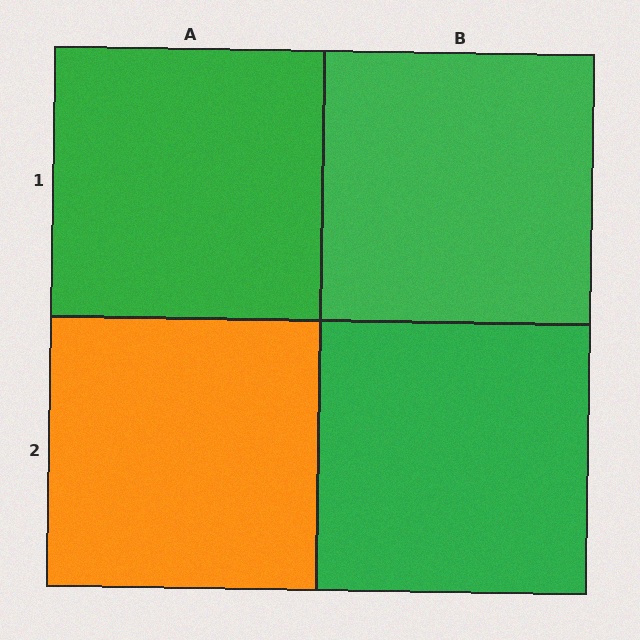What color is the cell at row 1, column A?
Green.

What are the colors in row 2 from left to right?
Orange, green.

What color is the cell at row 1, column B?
Green.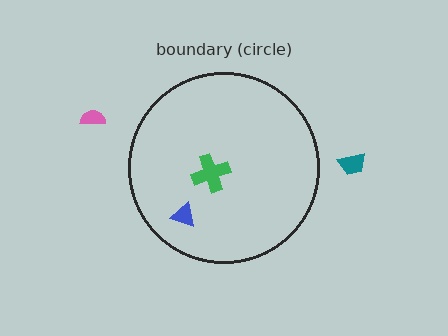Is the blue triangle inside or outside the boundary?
Inside.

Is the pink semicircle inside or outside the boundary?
Outside.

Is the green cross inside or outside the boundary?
Inside.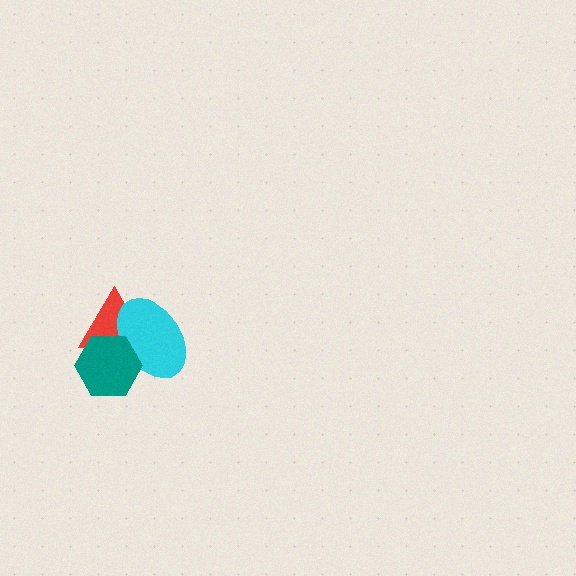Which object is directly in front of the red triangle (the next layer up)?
The cyan ellipse is directly in front of the red triangle.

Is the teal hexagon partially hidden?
No, no other shape covers it.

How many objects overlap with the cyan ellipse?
2 objects overlap with the cyan ellipse.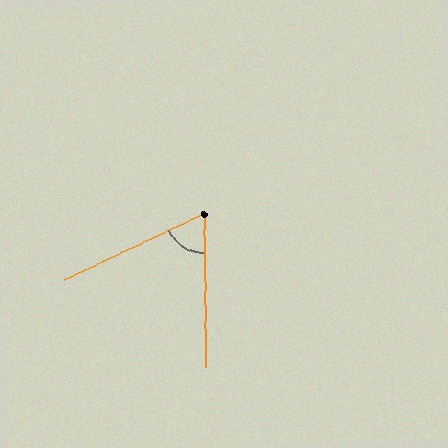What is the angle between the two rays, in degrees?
Approximately 65 degrees.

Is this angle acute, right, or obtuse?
It is acute.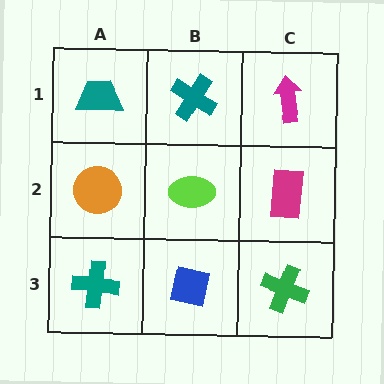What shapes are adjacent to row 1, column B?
A lime ellipse (row 2, column B), a teal trapezoid (row 1, column A), a magenta arrow (row 1, column C).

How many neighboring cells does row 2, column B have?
4.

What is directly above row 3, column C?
A magenta rectangle.